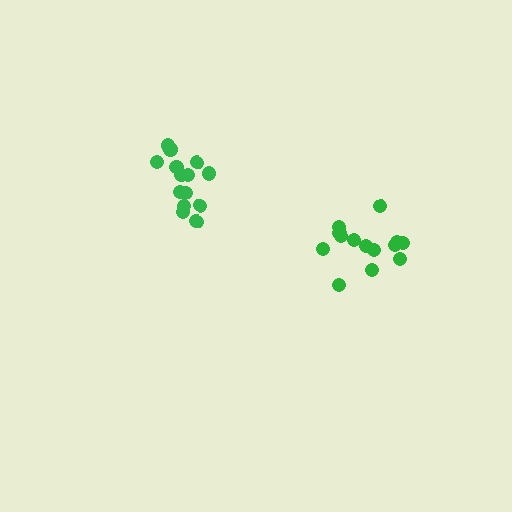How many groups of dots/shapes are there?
There are 2 groups.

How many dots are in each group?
Group 1: 14 dots, Group 2: 16 dots (30 total).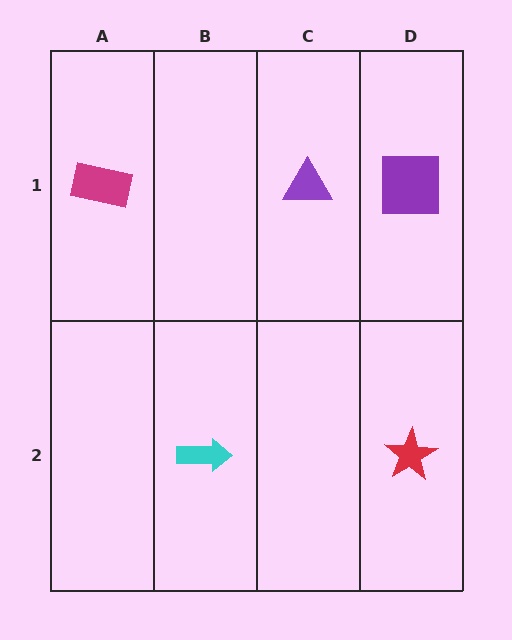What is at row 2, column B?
A cyan arrow.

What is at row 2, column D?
A red star.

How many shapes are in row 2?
2 shapes.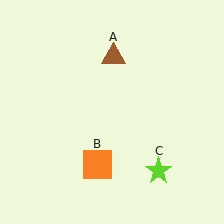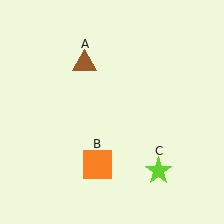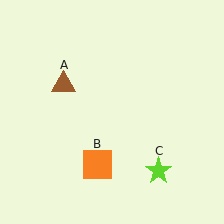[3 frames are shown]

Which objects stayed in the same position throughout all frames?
Orange square (object B) and lime star (object C) remained stationary.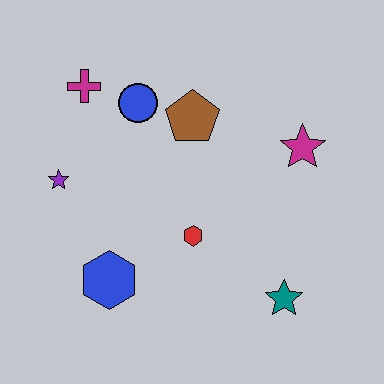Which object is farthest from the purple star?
The teal star is farthest from the purple star.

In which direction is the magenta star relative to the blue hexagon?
The magenta star is to the right of the blue hexagon.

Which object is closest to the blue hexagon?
The red hexagon is closest to the blue hexagon.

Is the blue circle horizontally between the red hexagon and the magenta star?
No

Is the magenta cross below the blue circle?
No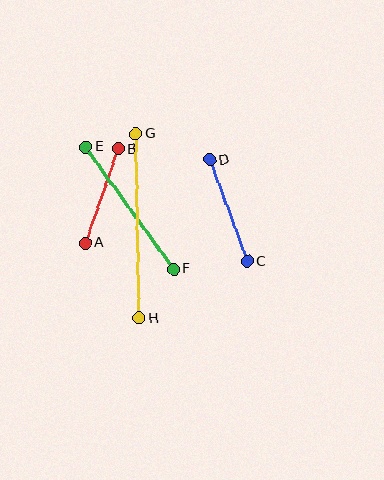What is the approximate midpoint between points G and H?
The midpoint is at approximately (138, 226) pixels.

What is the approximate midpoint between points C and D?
The midpoint is at approximately (228, 211) pixels.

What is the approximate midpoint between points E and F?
The midpoint is at approximately (130, 208) pixels.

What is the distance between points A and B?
The distance is approximately 100 pixels.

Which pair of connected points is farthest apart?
Points G and H are farthest apart.